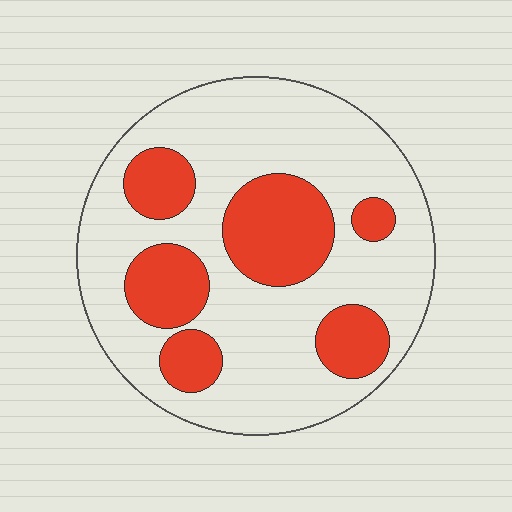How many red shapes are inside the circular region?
6.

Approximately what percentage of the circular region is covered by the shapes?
Approximately 30%.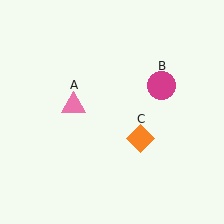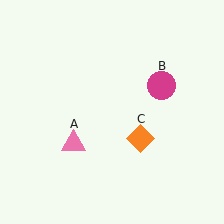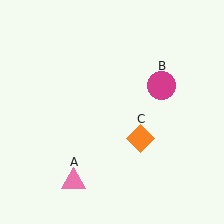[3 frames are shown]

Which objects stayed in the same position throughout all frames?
Magenta circle (object B) and orange diamond (object C) remained stationary.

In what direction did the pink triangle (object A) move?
The pink triangle (object A) moved down.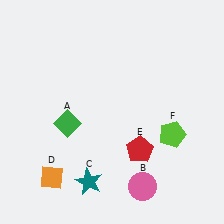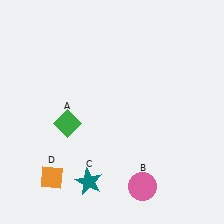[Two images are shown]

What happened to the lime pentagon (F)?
The lime pentagon (F) was removed in Image 2. It was in the bottom-right area of Image 1.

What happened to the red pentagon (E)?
The red pentagon (E) was removed in Image 2. It was in the bottom-right area of Image 1.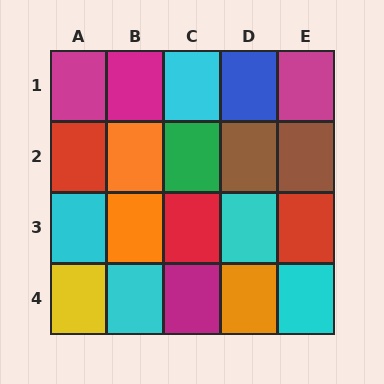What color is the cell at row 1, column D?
Blue.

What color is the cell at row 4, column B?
Cyan.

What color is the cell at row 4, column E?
Cyan.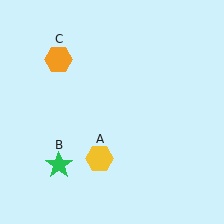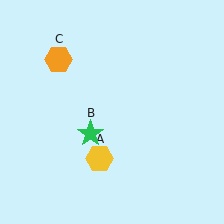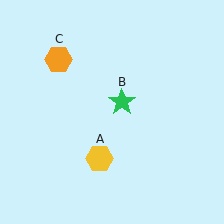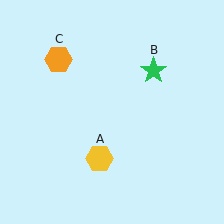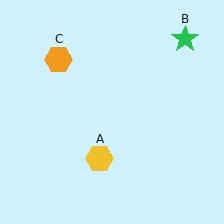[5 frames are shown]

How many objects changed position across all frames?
1 object changed position: green star (object B).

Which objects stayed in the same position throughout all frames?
Yellow hexagon (object A) and orange hexagon (object C) remained stationary.